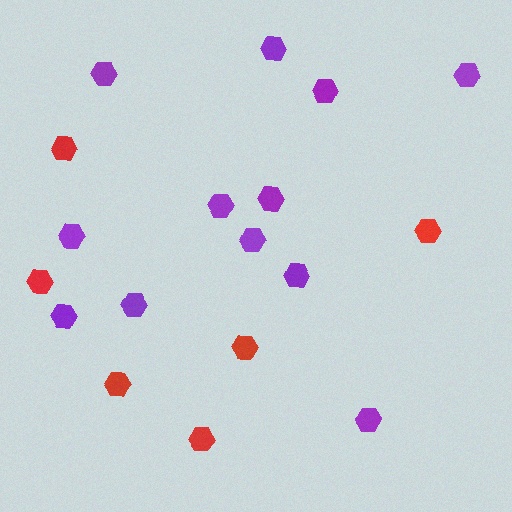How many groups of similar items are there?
There are 2 groups: one group of purple hexagons (12) and one group of red hexagons (6).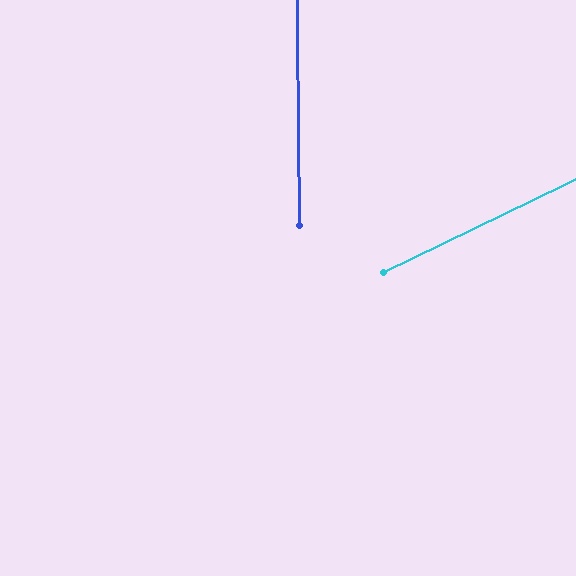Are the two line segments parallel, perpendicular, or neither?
Neither parallel nor perpendicular — they differ by about 65°.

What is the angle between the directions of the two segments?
Approximately 65 degrees.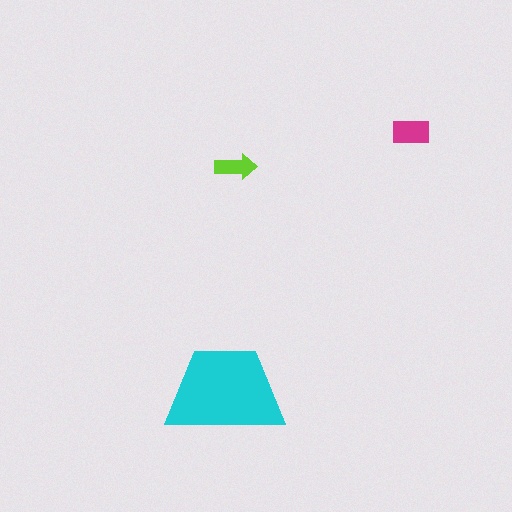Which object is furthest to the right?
The magenta rectangle is rightmost.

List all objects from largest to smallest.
The cyan trapezoid, the magenta rectangle, the lime arrow.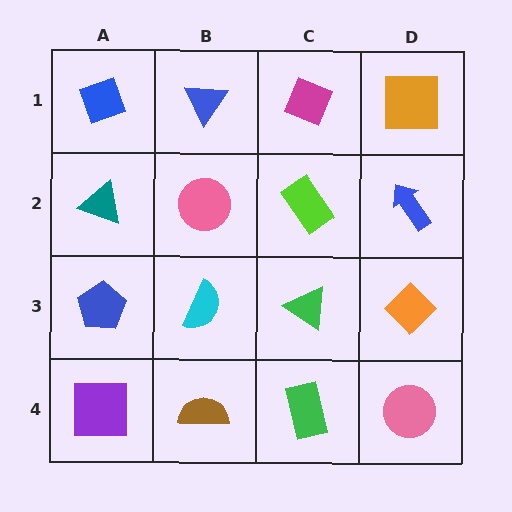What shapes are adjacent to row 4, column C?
A green triangle (row 3, column C), a brown semicircle (row 4, column B), a pink circle (row 4, column D).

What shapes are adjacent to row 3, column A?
A teal triangle (row 2, column A), a purple square (row 4, column A), a cyan semicircle (row 3, column B).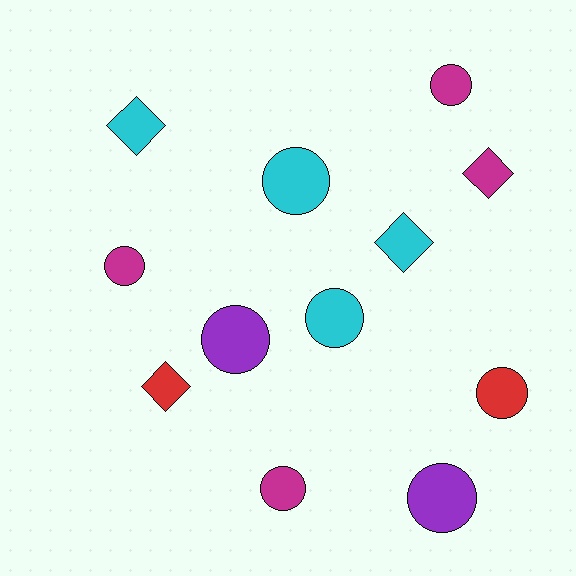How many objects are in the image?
There are 12 objects.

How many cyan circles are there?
There are 2 cyan circles.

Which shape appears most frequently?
Circle, with 8 objects.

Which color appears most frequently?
Magenta, with 4 objects.